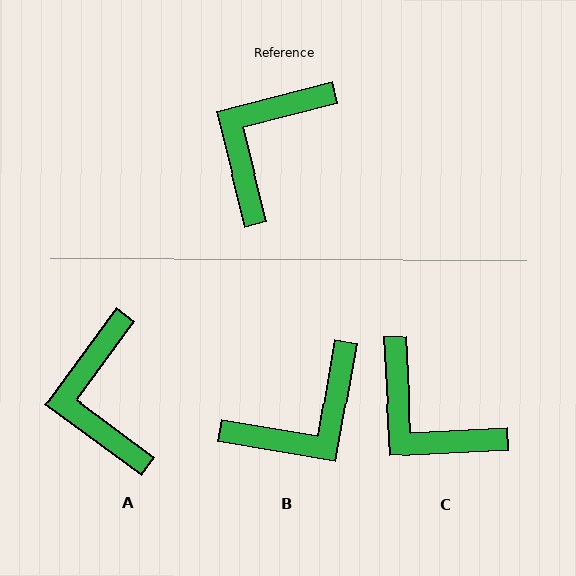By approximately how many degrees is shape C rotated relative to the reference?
Approximately 79 degrees counter-clockwise.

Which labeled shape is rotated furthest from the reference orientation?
B, about 156 degrees away.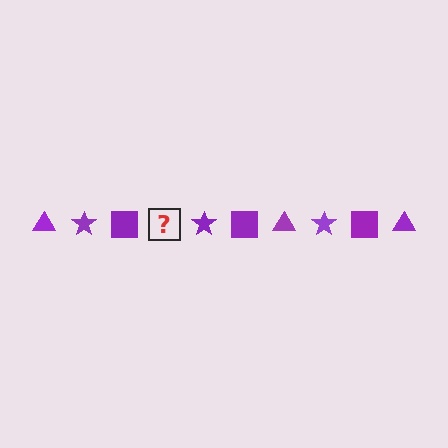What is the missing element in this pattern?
The missing element is a purple triangle.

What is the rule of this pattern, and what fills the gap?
The rule is that the pattern cycles through triangle, star, square shapes in purple. The gap should be filled with a purple triangle.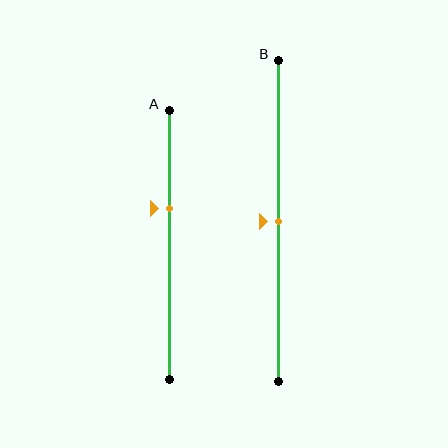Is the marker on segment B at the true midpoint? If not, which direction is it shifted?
Yes, the marker on segment B is at the true midpoint.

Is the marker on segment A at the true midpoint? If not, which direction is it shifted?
No, the marker on segment A is shifted upward by about 14% of the segment length.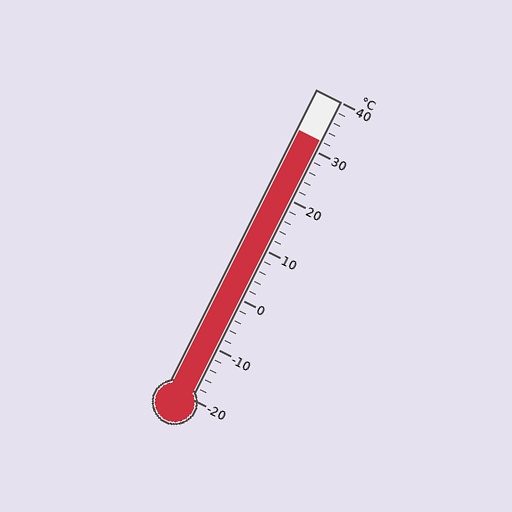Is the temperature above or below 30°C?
The temperature is above 30°C.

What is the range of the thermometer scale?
The thermometer scale ranges from -20°C to 40°C.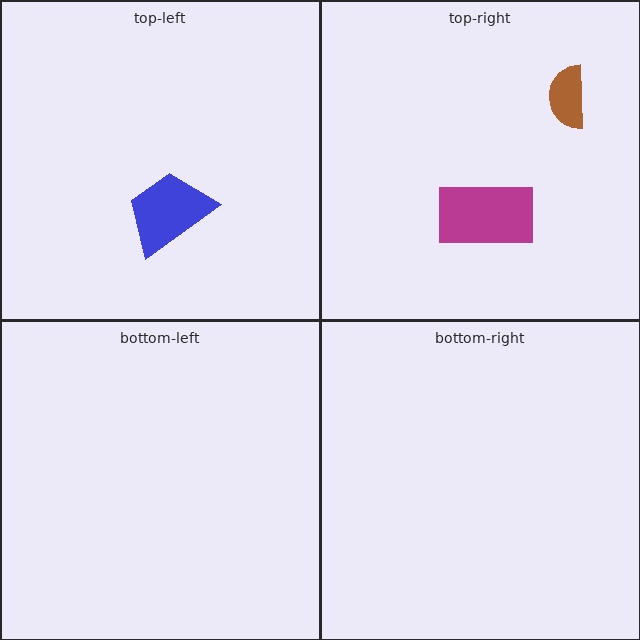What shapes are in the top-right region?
The magenta rectangle, the brown semicircle.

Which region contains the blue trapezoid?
The top-left region.